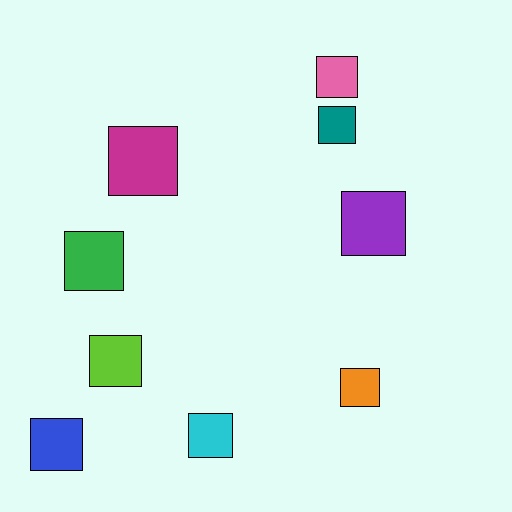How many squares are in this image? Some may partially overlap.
There are 9 squares.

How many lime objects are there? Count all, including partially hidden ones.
There is 1 lime object.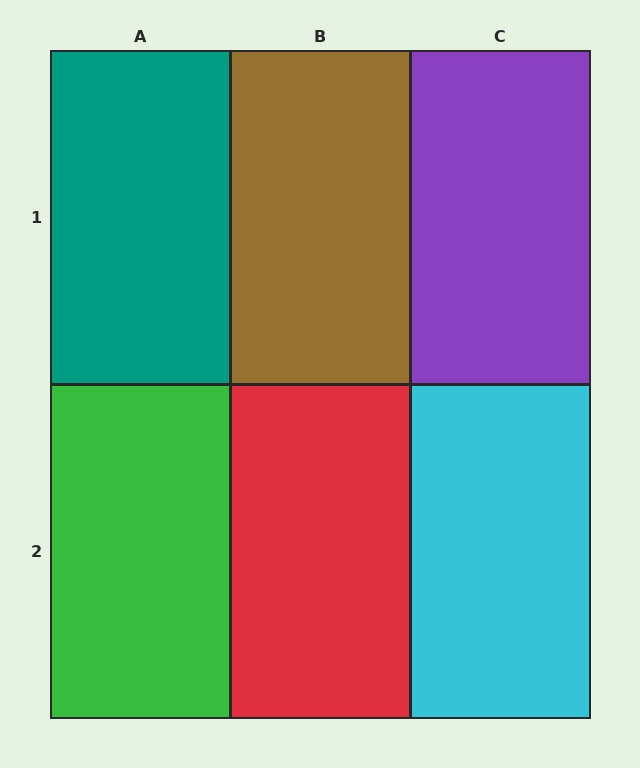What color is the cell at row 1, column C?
Purple.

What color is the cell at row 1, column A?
Teal.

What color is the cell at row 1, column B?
Brown.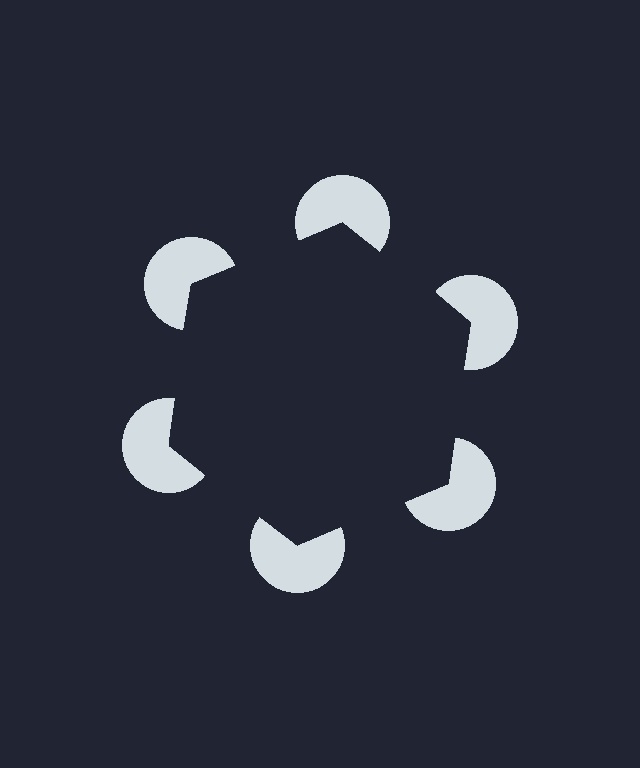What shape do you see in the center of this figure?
An illusory hexagon — its edges are inferred from the aligned wedge cuts in the pac-man discs, not physically drawn.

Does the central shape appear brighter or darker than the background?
It typically appears slightly darker than the background, even though no actual brightness change is drawn.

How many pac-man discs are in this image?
There are 6 — one at each vertex of the illusory hexagon.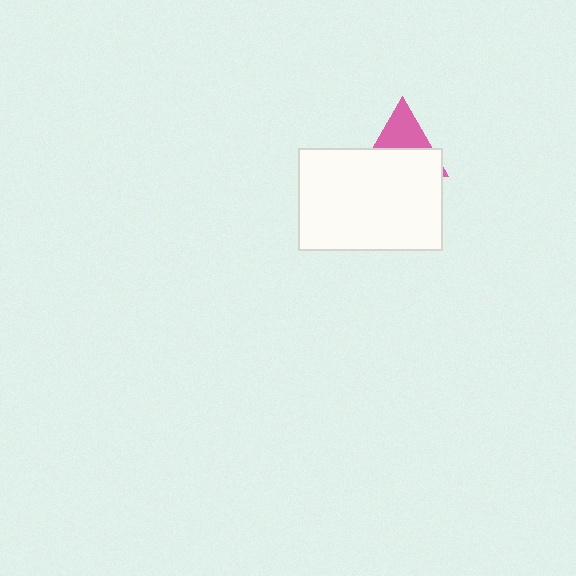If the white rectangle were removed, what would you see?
You would see the complete pink triangle.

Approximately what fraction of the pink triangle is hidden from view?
Roughly 59% of the pink triangle is hidden behind the white rectangle.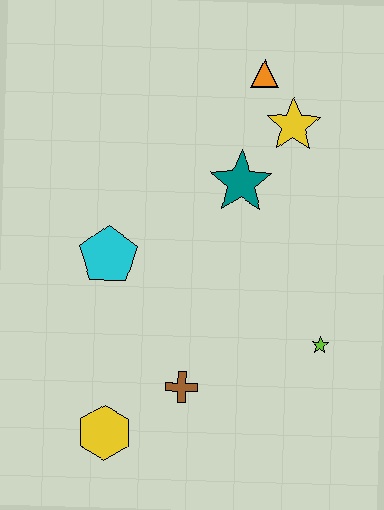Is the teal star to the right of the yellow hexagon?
Yes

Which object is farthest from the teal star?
The yellow hexagon is farthest from the teal star.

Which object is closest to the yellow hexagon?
The brown cross is closest to the yellow hexagon.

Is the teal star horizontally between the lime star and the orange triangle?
No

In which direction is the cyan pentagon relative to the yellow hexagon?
The cyan pentagon is above the yellow hexagon.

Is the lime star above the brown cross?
Yes